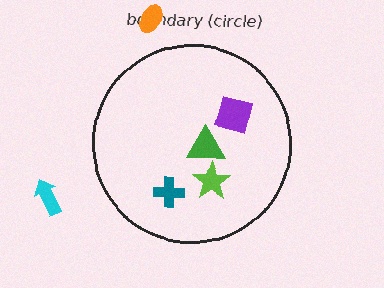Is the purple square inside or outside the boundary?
Inside.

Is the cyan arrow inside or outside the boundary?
Outside.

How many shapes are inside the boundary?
4 inside, 2 outside.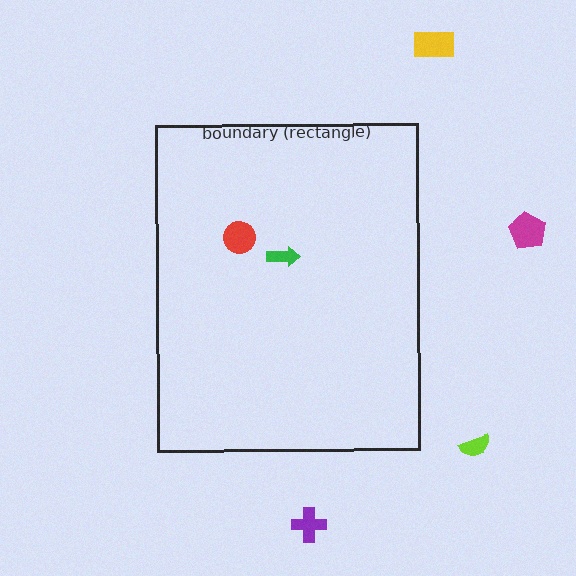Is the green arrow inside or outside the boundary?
Inside.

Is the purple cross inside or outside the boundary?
Outside.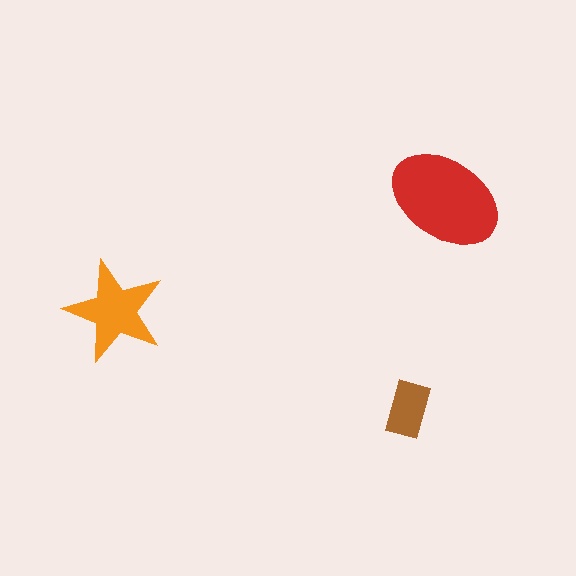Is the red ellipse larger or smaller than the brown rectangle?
Larger.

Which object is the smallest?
The brown rectangle.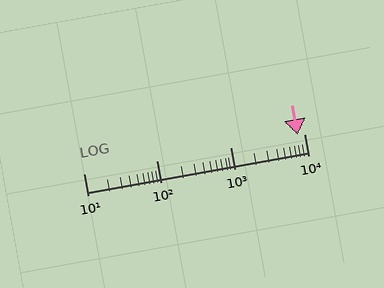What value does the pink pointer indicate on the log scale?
The pointer indicates approximately 8300.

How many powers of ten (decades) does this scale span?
The scale spans 3 decades, from 10 to 10000.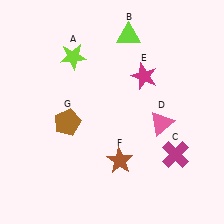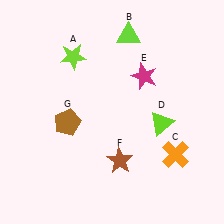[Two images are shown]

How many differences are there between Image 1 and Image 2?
There are 2 differences between the two images.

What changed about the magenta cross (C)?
In Image 1, C is magenta. In Image 2, it changed to orange.